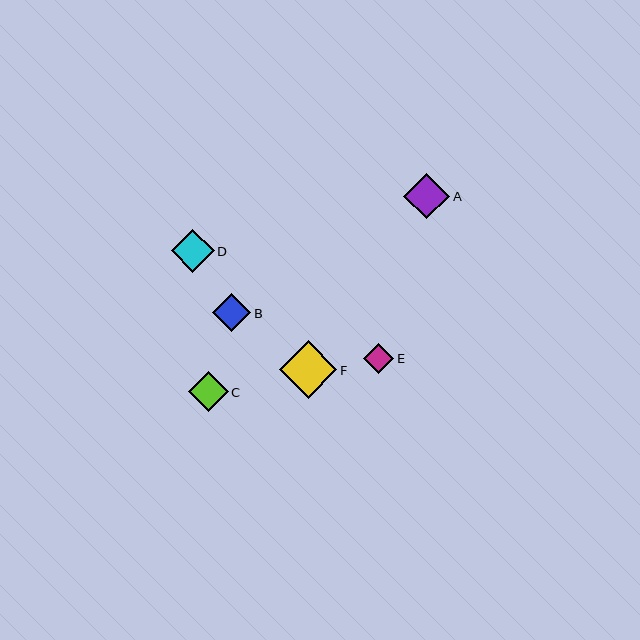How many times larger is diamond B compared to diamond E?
Diamond B is approximately 1.3 times the size of diamond E.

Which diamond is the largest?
Diamond F is the largest with a size of approximately 57 pixels.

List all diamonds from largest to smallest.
From largest to smallest: F, A, D, C, B, E.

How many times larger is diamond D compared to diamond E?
Diamond D is approximately 1.4 times the size of diamond E.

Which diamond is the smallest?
Diamond E is the smallest with a size of approximately 30 pixels.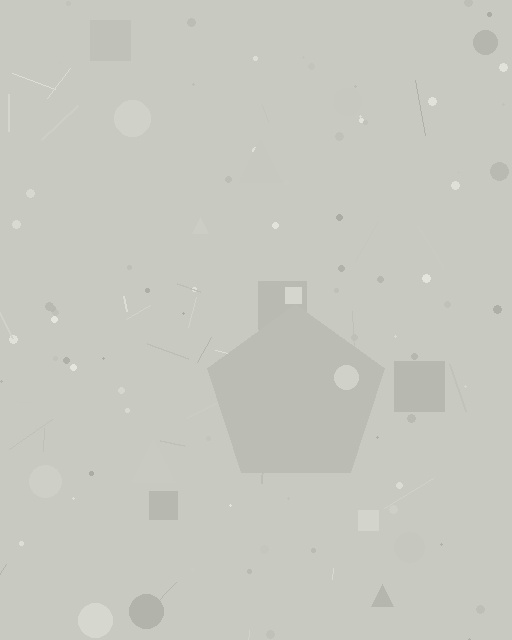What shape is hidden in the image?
A pentagon is hidden in the image.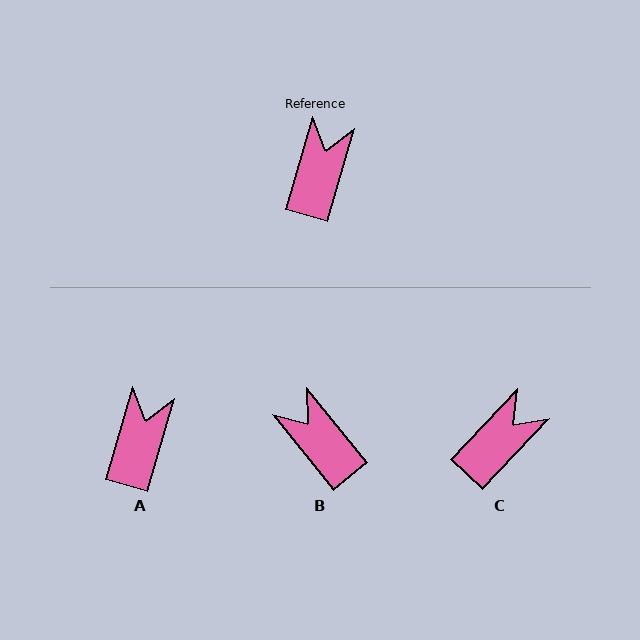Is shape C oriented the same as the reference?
No, it is off by about 27 degrees.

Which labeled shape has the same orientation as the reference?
A.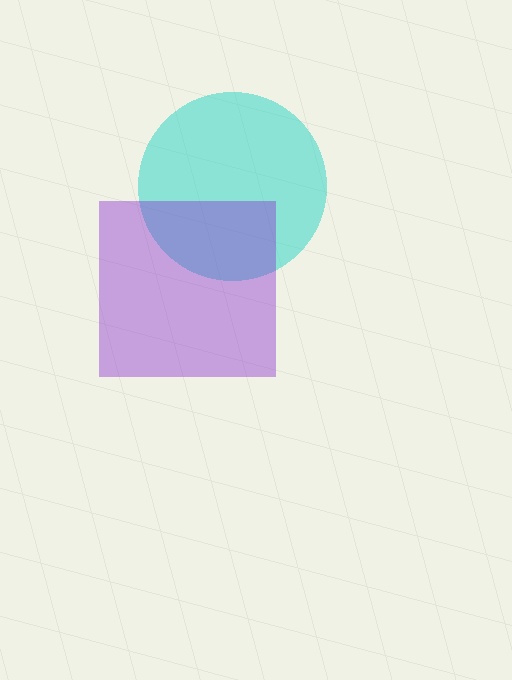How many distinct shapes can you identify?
There are 2 distinct shapes: a cyan circle, a purple square.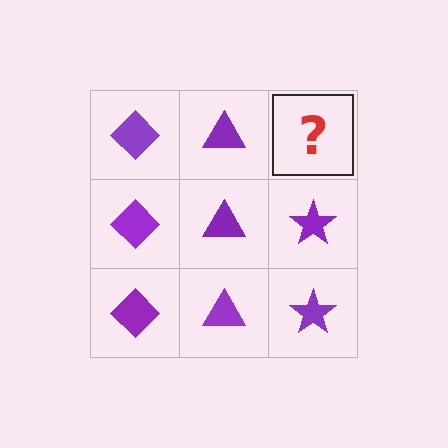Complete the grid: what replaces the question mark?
The question mark should be replaced with a purple star.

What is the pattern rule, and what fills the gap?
The rule is that each column has a consistent shape. The gap should be filled with a purple star.